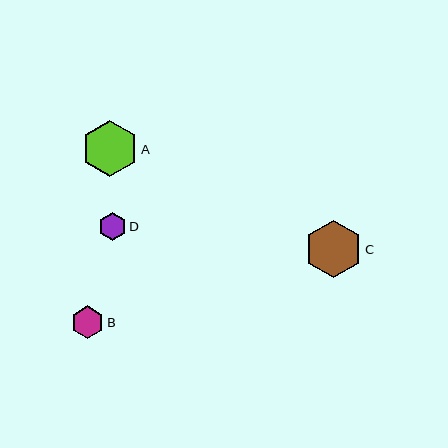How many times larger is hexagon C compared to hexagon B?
Hexagon C is approximately 1.8 times the size of hexagon B.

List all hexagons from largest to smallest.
From largest to smallest: C, A, B, D.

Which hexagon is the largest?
Hexagon C is the largest with a size of approximately 58 pixels.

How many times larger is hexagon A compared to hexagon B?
Hexagon A is approximately 1.7 times the size of hexagon B.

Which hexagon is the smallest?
Hexagon D is the smallest with a size of approximately 27 pixels.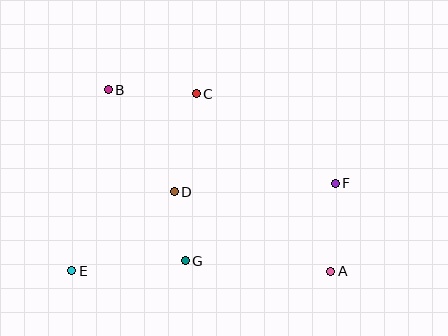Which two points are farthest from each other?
Points A and B are farthest from each other.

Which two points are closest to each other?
Points D and G are closest to each other.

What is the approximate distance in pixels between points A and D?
The distance between A and D is approximately 176 pixels.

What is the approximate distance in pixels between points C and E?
The distance between C and E is approximately 216 pixels.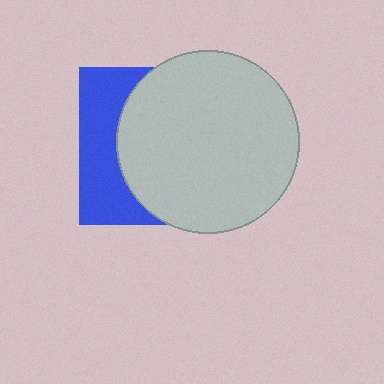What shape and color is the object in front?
The object in front is a light gray circle.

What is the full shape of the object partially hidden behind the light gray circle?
The partially hidden object is a blue square.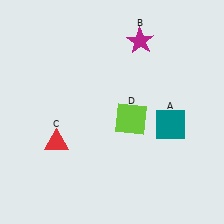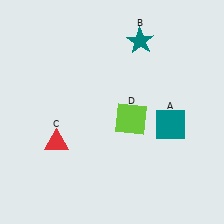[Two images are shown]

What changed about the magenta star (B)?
In Image 1, B is magenta. In Image 2, it changed to teal.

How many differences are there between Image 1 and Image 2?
There is 1 difference between the two images.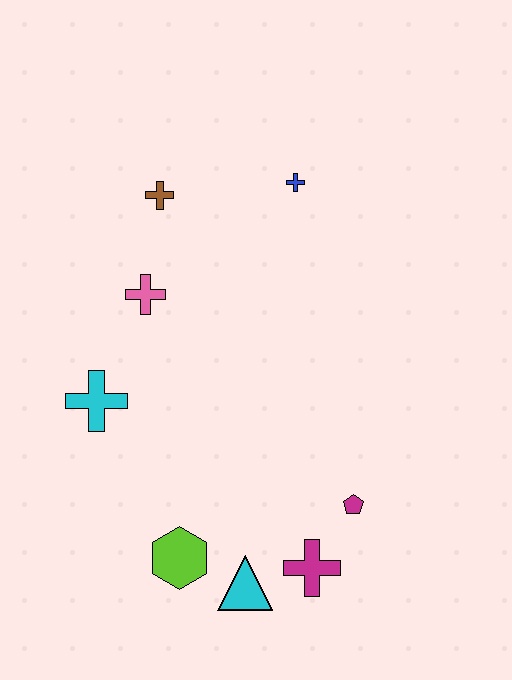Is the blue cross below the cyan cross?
No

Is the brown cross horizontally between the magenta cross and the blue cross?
No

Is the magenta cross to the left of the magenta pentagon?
Yes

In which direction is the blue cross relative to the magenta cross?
The blue cross is above the magenta cross.